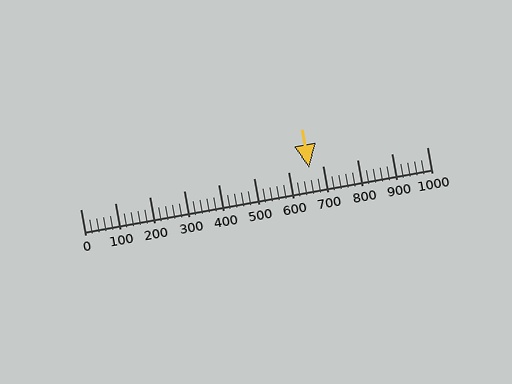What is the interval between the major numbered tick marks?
The major tick marks are spaced 100 units apart.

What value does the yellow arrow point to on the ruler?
The yellow arrow points to approximately 660.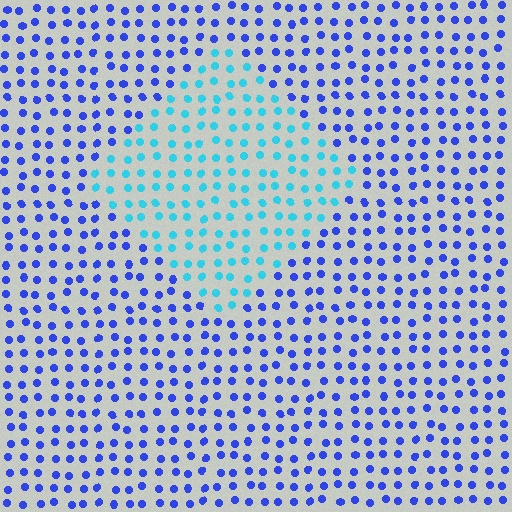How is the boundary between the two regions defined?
The boundary is defined purely by a slight shift in hue (about 46 degrees). Spacing, size, and orientation are identical on both sides.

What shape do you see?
I see a diamond.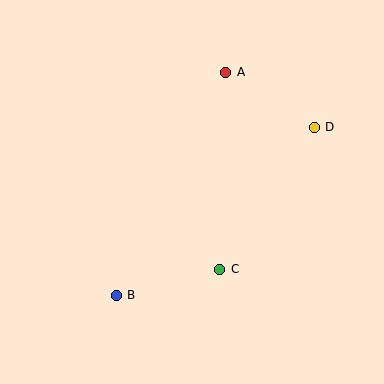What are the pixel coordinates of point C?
Point C is at (220, 269).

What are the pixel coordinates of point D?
Point D is at (314, 127).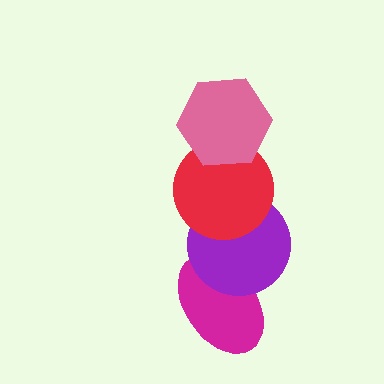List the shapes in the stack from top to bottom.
From top to bottom: the pink hexagon, the red circle, the purple circle, the magenta ellipse.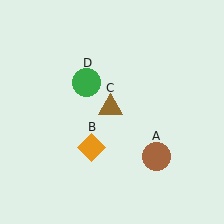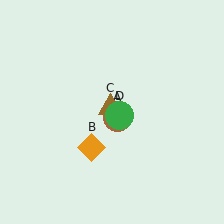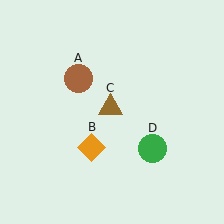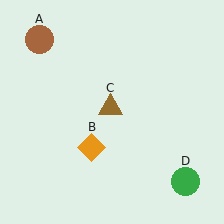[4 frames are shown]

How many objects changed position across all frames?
2 objects changed position: brown circle (object A), green circle (object D).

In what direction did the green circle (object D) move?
The green circle (object D) moved down and to the right.